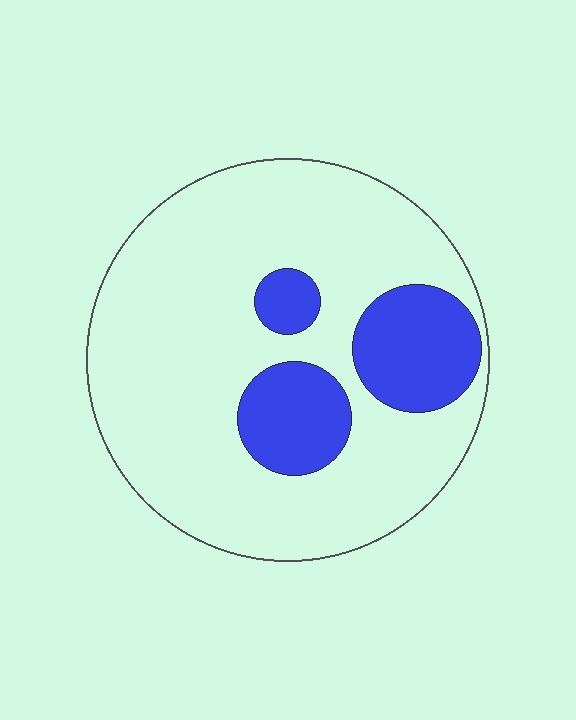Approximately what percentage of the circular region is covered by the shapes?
Approximately 20%.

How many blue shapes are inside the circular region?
3.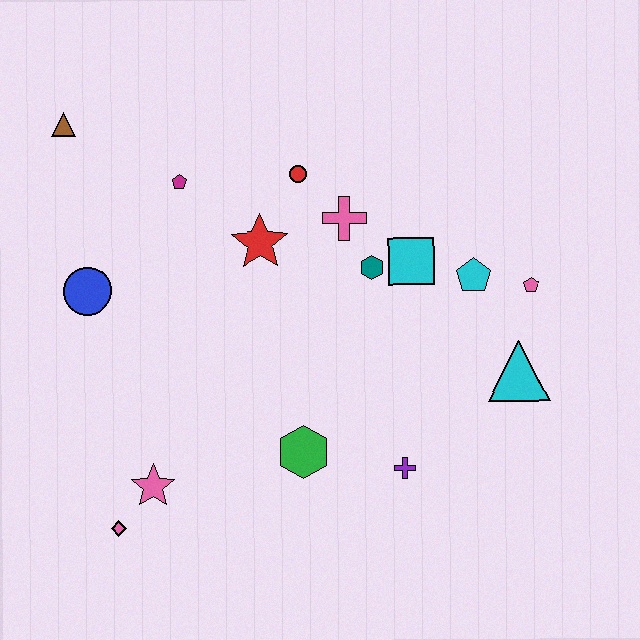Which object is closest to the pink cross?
The teal hexagon is closest to the pink cross.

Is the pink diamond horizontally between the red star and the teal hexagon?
No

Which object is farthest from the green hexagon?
The brown triangle is farthest from the green hexagon.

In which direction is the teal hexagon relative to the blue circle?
The teal hexagon is to the right of the blue circle.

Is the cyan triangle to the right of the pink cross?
Yes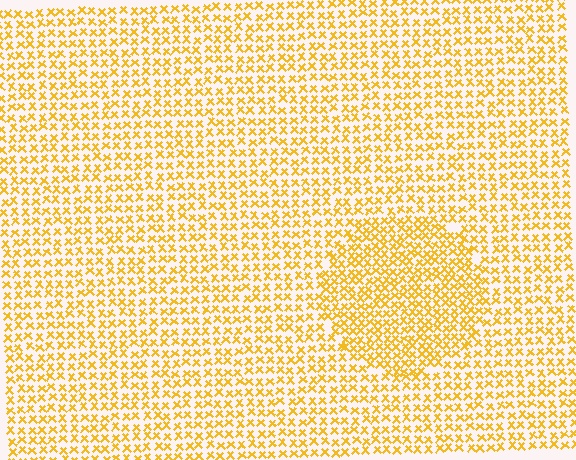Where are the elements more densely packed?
The elements are more densely packed inside the circle boundary.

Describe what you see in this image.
The image contains small yellow elements arranged at two different densities. A circle-shaped region is visible where the elements are more densely packed than the surrounding area.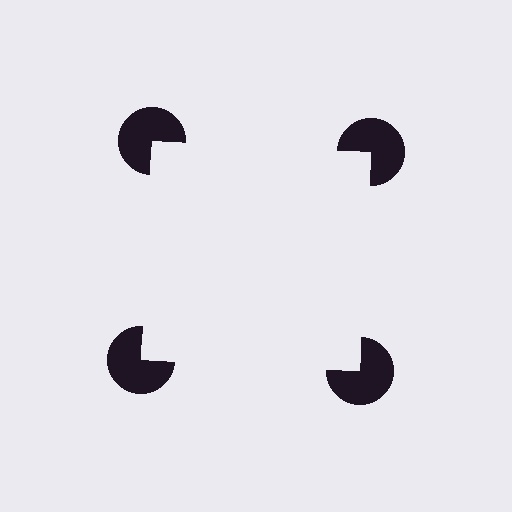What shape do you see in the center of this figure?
An illusory square — its edges are inferred from the aligned wedge cuts in the pac-man discs, not physically drawn.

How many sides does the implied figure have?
4 sides.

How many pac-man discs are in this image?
There are 4 — one at each vertex of the illusory square.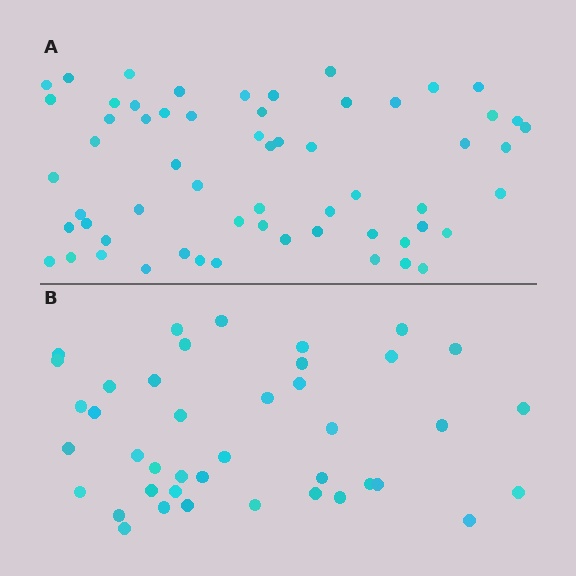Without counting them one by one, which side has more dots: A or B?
Region A (the top region) has more dots.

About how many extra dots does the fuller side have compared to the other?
Region A has approximately 20 more dots than region B.